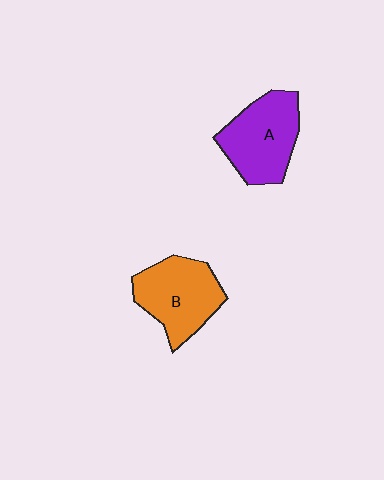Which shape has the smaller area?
Shape B (orange).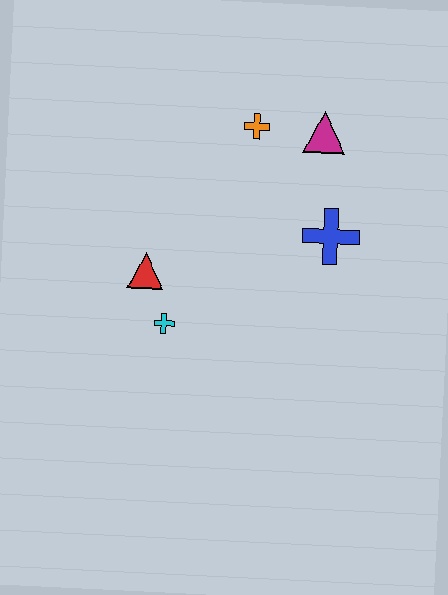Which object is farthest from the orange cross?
The cyan cross is farthest from the orange cross.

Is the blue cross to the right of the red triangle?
Yes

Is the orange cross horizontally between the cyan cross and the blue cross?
Yes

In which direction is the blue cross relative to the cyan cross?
The blue cross is to the right of the cyan cross.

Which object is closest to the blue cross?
The magenta triangle is closest to the blue cross.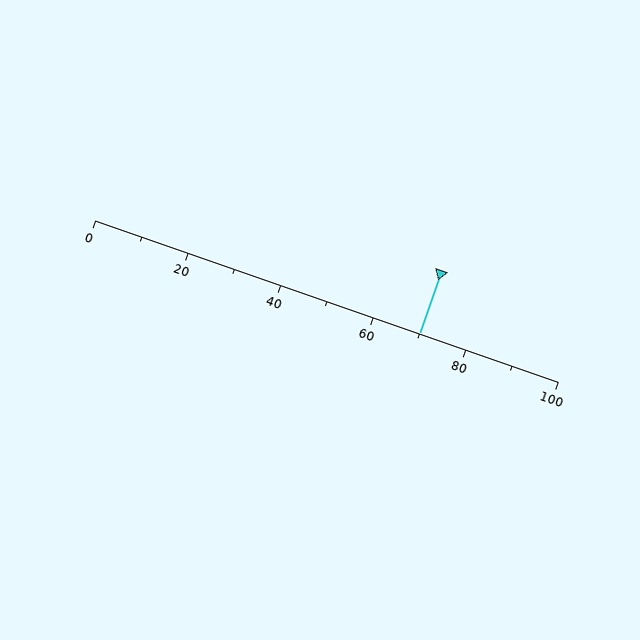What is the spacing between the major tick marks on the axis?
The major ticks are spaced 20 apart.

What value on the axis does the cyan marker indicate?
The marker indicates approximately 70.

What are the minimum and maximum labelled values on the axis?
The axis runs from 0 to 100.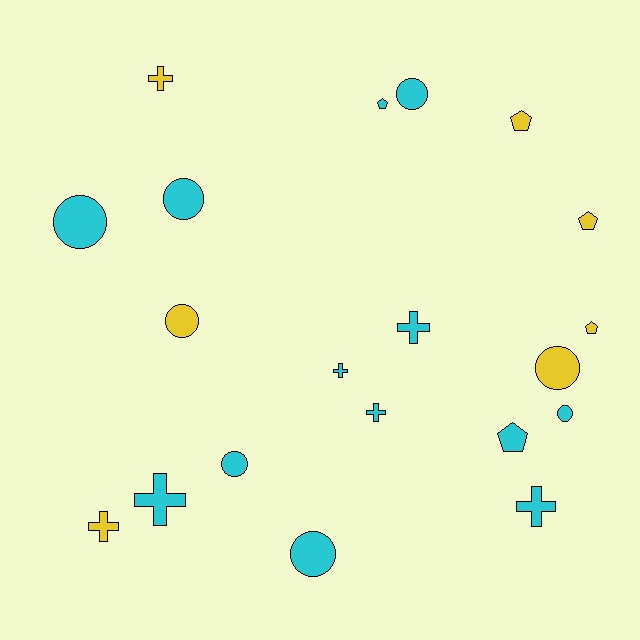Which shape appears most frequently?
Circle, with 8 objects.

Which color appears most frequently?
Cyan, with 13 objects.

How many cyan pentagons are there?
There are 2 cyan pentagons.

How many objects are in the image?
There are 20 objects.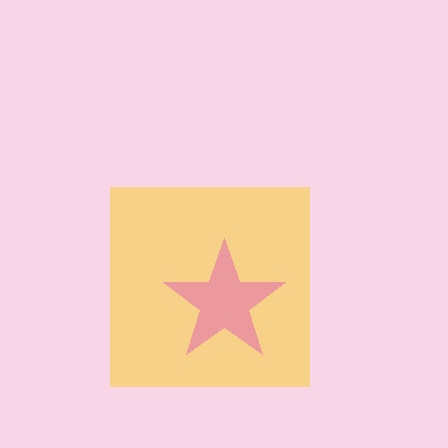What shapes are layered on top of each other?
The layered shapes are: a yellow square, a pink star.